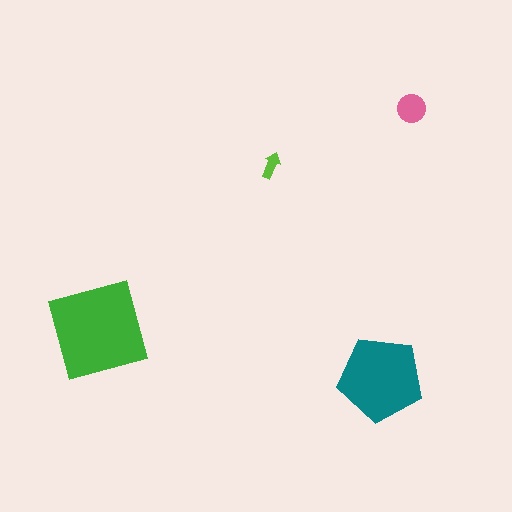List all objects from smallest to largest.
The lime arrow, the pink circle, the teal pentagon, the green square.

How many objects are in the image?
There are 4 objects in the image.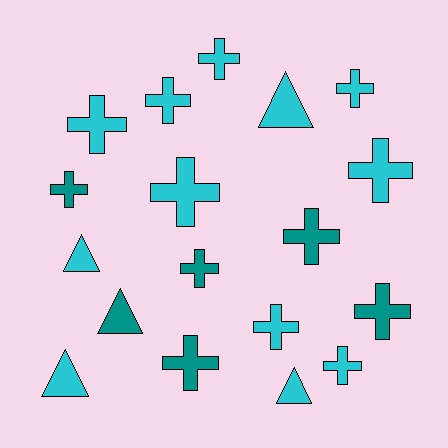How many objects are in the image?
There are 18 objects.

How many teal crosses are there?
There are 5 teal crosses.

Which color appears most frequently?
Cyan, with 12 objects.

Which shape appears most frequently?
Cross, with 13 objects.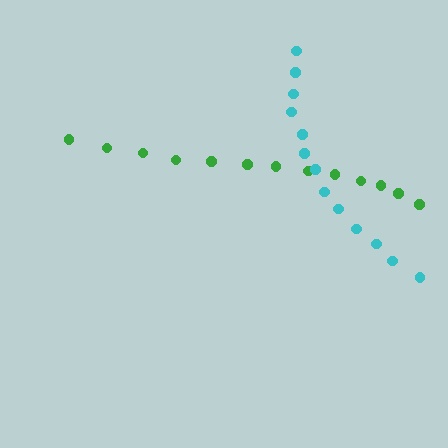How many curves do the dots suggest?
There are 2 distinct paths.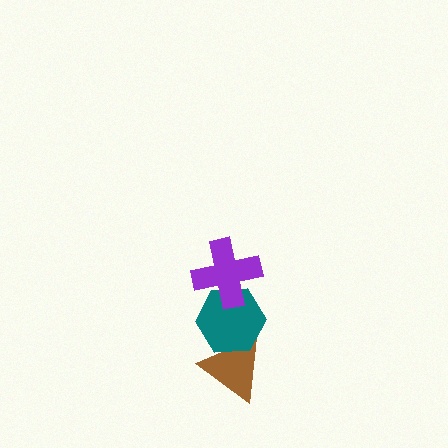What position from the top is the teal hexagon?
The teal hexagon is 2nd from the top.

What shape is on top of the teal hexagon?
The purple cross is on top of the teal hexagon.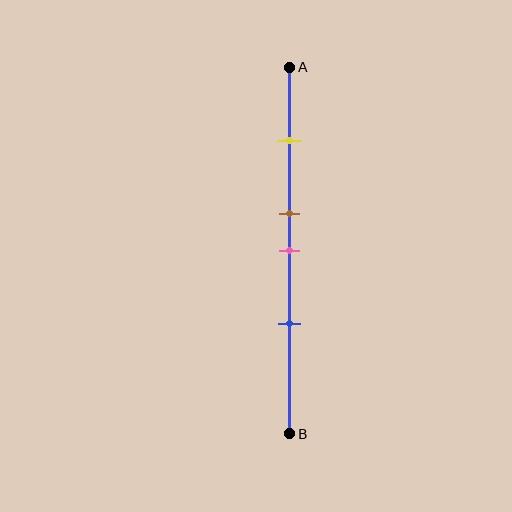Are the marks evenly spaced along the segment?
No, the marks are not evenly spaced.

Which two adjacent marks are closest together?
The brown and pink marks are the closest adjacent pair.